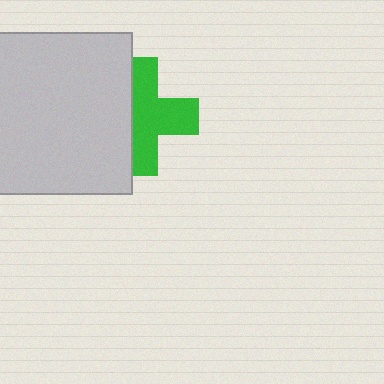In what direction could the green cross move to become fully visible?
The green cross could move right. That would shift it out from behind the light gray square entirely.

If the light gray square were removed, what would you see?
You would see the complete green cross.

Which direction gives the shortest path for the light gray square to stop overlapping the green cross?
Moving left gives the shortest separation.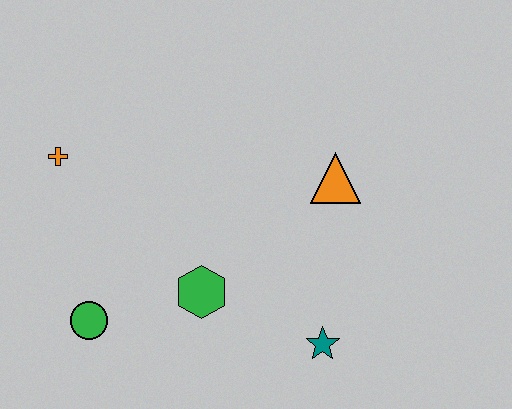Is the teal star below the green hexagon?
Yes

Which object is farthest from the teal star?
The orange cross is farthest from the teal star.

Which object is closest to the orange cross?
The green circle is closest to the orange cross.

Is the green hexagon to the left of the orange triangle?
Yes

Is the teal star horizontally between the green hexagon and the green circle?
No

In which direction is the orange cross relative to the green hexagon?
The orange cross is to the left of the green hexagon.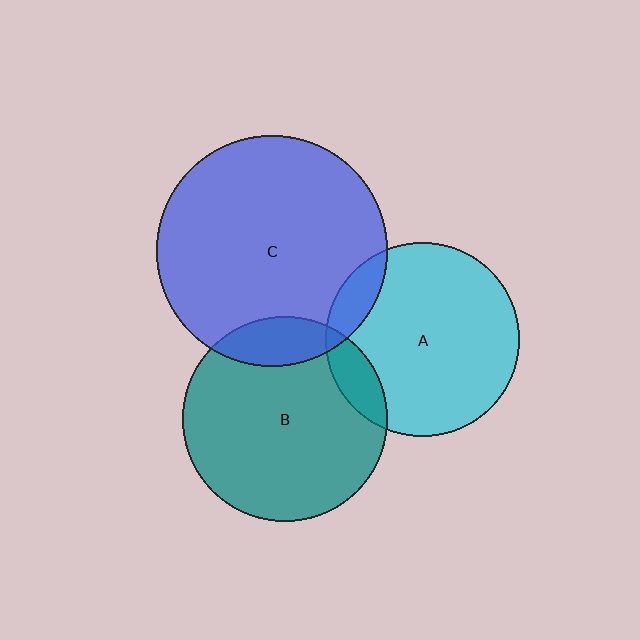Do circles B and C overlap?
Yes.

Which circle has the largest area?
Circle C (blue).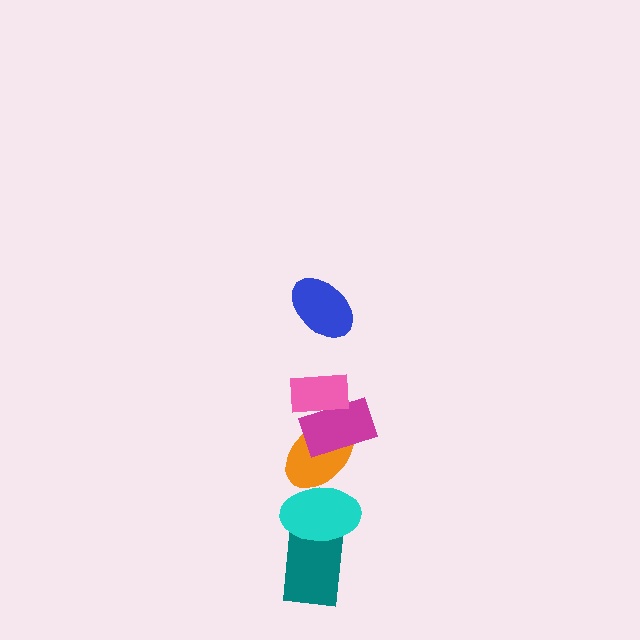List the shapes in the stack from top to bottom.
From top to bottom: the blue ellipse, the pink rectangle, the magenta rectangle, the orange ellipse, the cyan ellipse, the teal rectangle.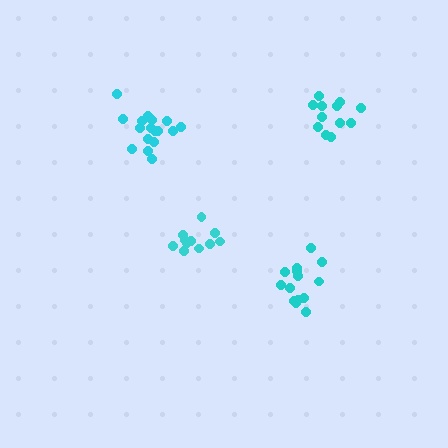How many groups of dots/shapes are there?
There are 4 groups.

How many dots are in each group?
Group 1: 12 dots, Group 2: 14 dots, Group 3: 17 dots, Group 4: 11 dots (54 total).